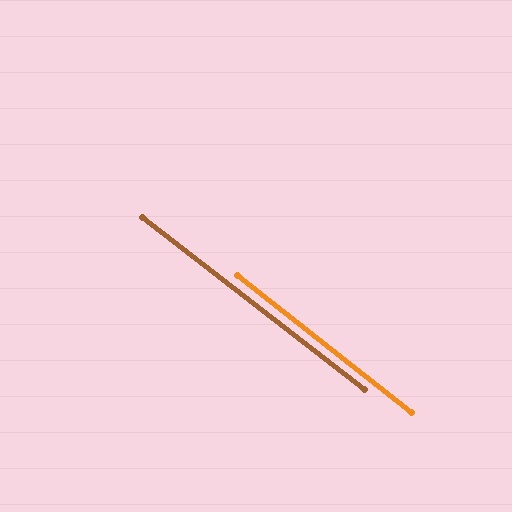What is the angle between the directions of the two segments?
Approximately 1 degree.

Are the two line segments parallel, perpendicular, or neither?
Parallel — their directions differ by only 0.6°.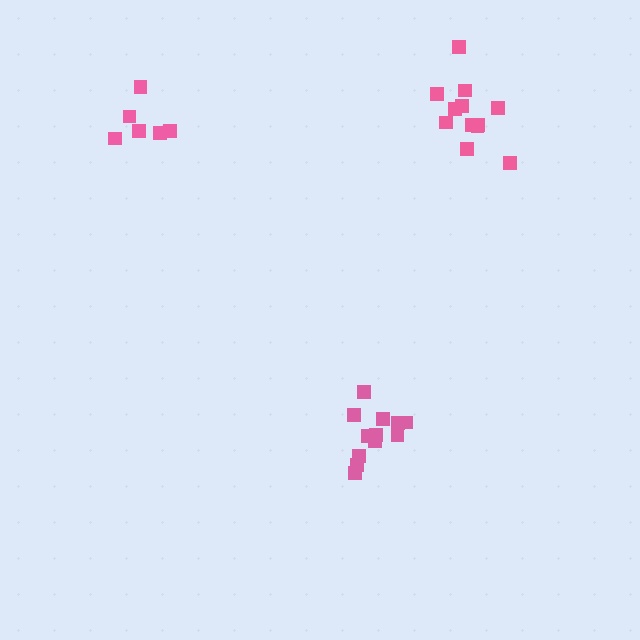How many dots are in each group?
Group 1: 12 dots, Group 2: 12 dots, Group 3: 6 dots (30 total).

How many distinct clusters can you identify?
There are 3 distinct clusters.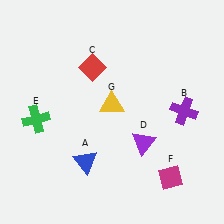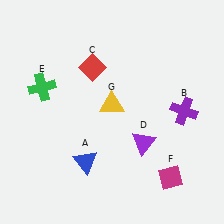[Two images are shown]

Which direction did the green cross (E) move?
The green cross (E) moved up.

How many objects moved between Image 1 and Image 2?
1 object moved between the two images.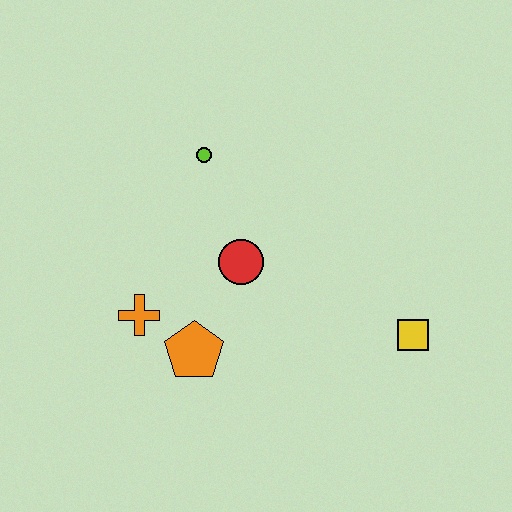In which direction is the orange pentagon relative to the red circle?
The orange pentagon is below the red circle.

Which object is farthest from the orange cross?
The yellow square is farthest from the orange cross.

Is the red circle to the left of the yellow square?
Yes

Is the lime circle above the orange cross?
Yes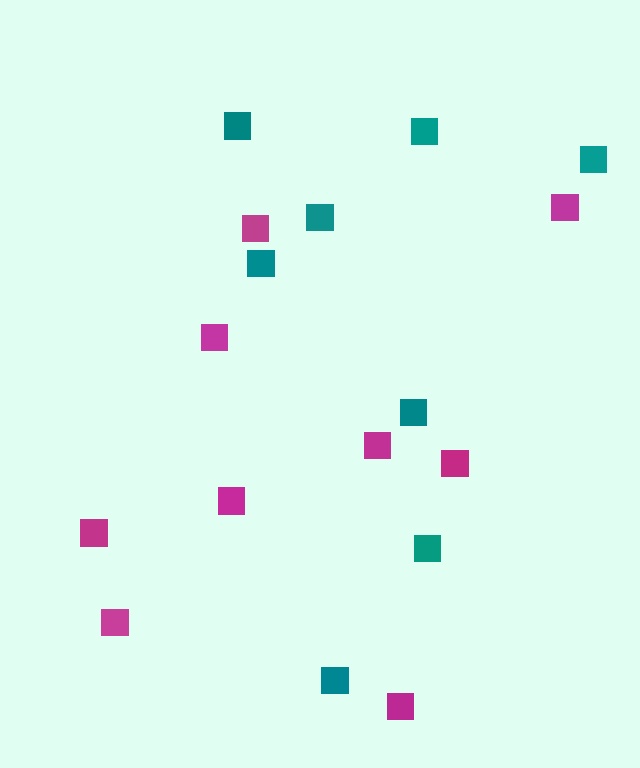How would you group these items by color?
There are 2 groups: one group of magenta squares (9) and one group of teal squares (8).